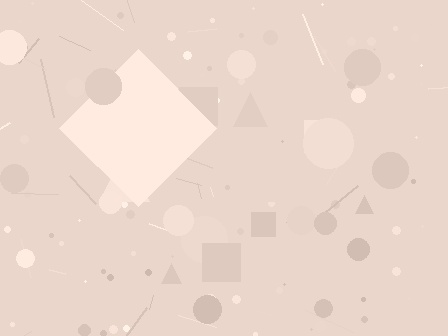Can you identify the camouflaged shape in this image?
The camouflaged shape is a diamond.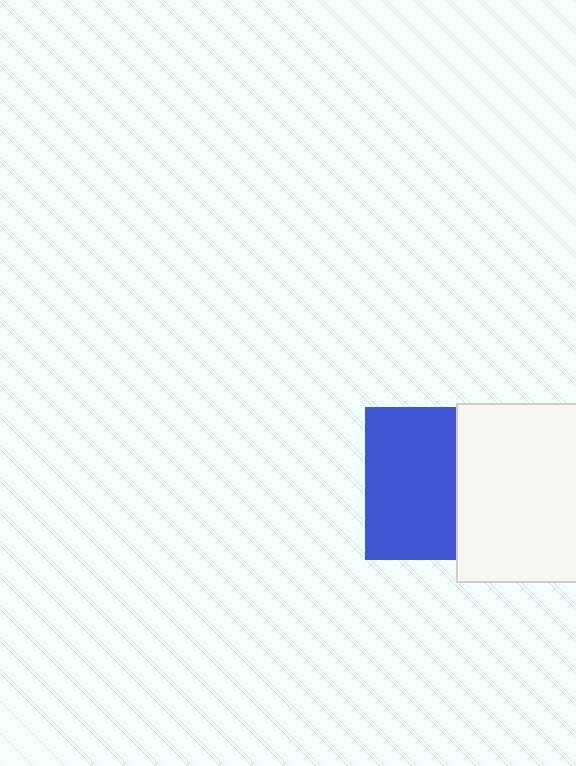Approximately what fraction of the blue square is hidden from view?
Roughly 42% of the blue square is hidden behind the white rectangle.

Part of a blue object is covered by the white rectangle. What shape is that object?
It is a square.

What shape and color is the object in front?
The object in front is a white rectangle.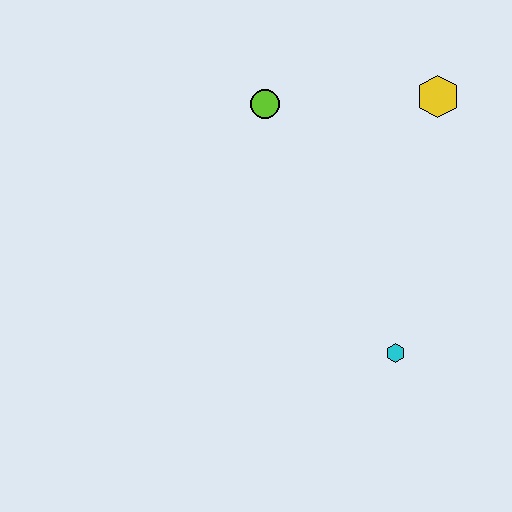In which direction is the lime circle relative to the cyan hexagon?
The lime circle is above the cyan hexagon.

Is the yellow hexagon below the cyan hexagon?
No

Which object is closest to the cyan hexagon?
The yellow hexagon is closest to the cyan hexagon.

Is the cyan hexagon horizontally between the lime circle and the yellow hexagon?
Yes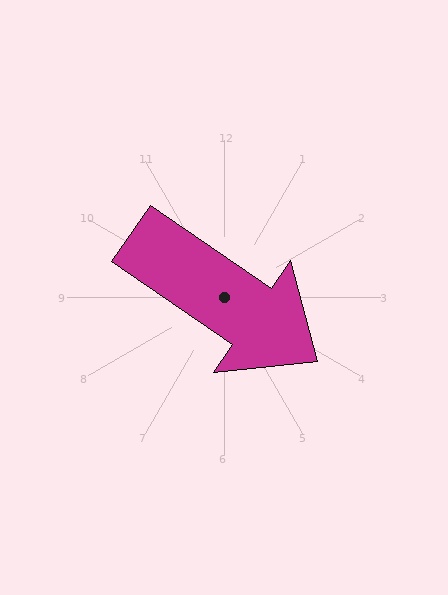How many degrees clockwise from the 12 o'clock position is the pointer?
Approximately 124 degrees.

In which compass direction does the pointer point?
Southeast.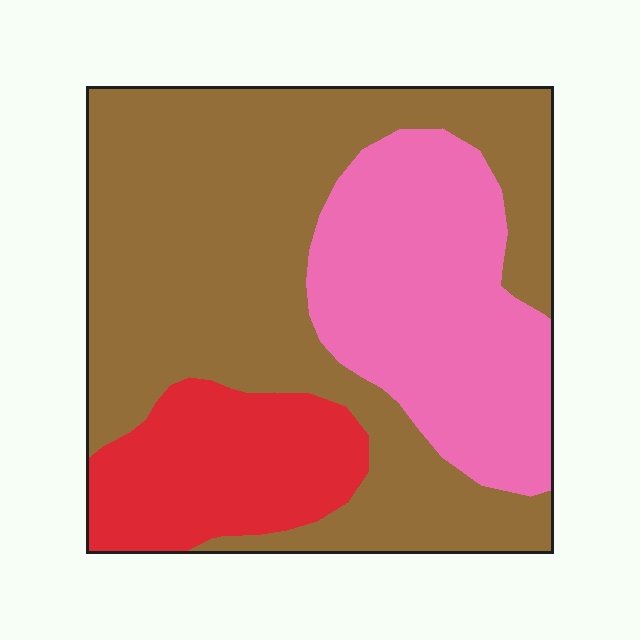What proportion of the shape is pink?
Pink covers 28% of the shape.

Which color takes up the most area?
Brown, at roughly 55%.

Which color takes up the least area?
Red, at roughly 15%.